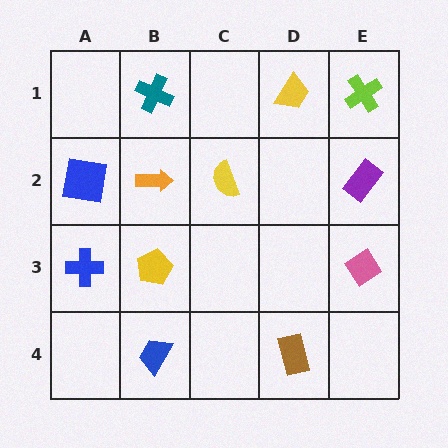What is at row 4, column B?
A blue trapezoid.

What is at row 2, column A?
A blue square.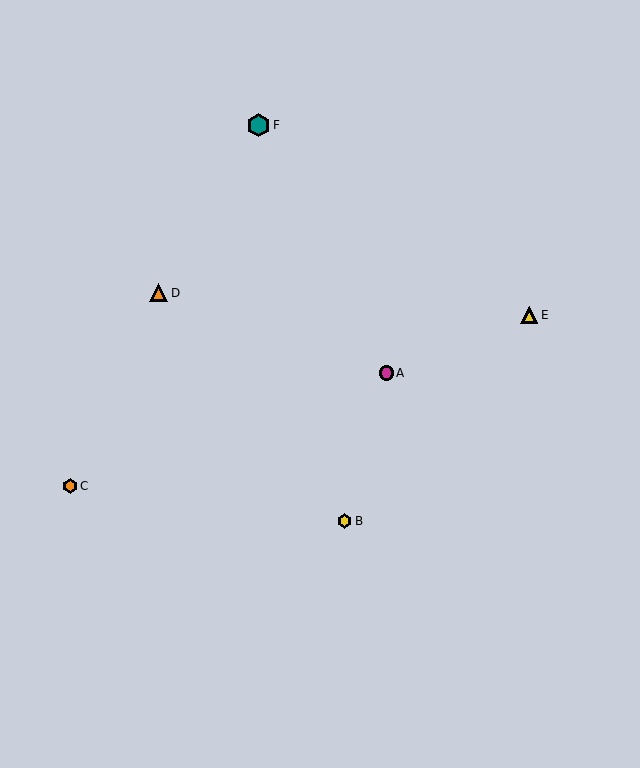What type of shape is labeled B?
Shape B is a yellow hexagon.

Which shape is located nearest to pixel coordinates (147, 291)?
The orange triangle (labeled D) at (159, 293) is nearest to that location.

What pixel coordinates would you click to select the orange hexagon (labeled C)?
Click at (70, 486) to select the orange hexagon C.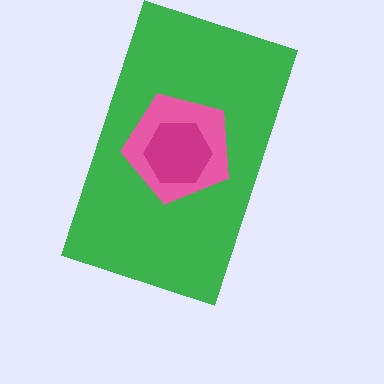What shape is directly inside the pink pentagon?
The magenta hexagon.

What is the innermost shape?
The magenta hexagon.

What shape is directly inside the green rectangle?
The pink pentagon.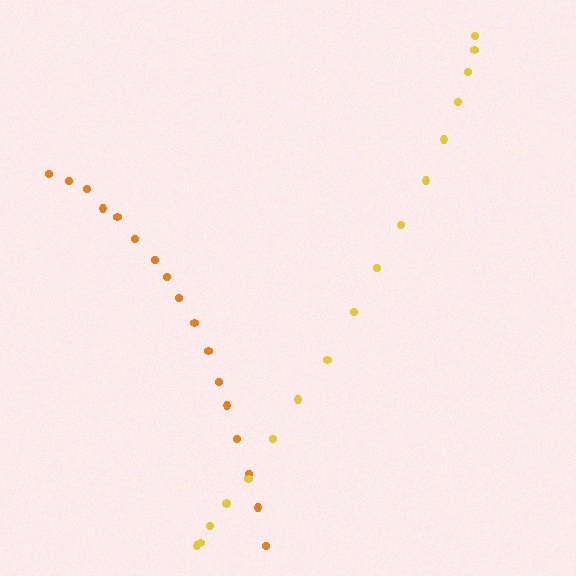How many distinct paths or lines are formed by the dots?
There are 2 distinct paths.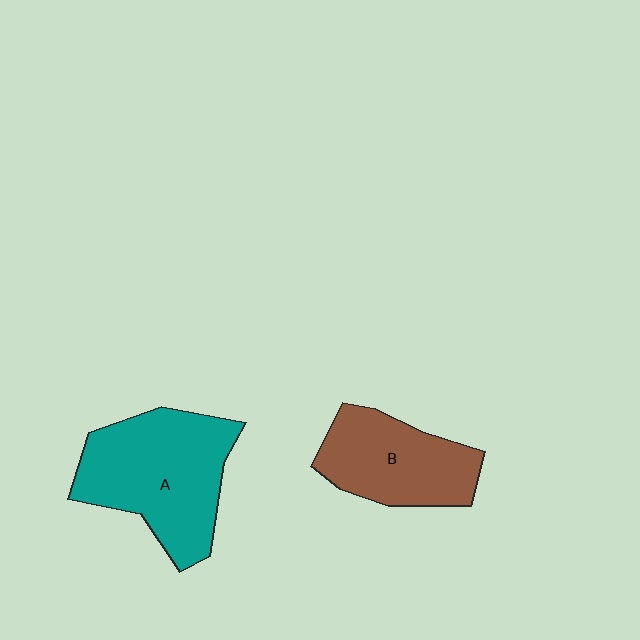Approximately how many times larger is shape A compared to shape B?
Approximately 1.4 times.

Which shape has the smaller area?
Shape B (brown).